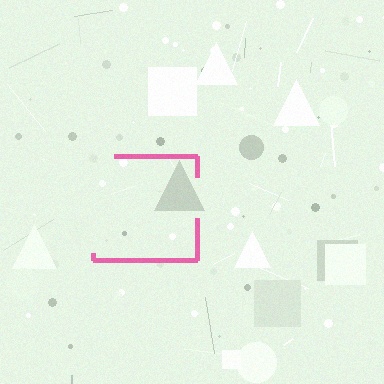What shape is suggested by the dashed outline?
The dashed outline suggests a square.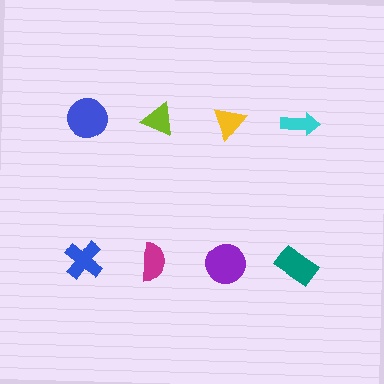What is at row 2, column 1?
A blue cross.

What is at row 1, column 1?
A blue circle.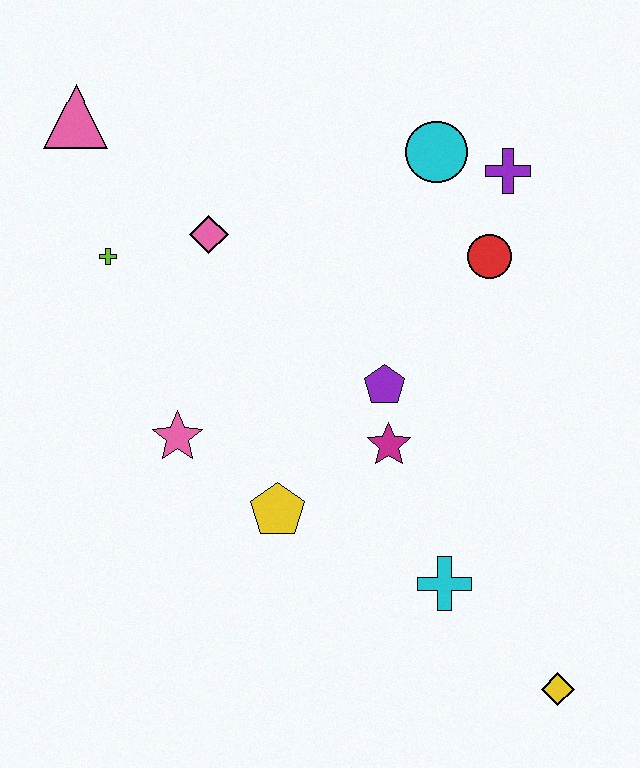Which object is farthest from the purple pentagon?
The pink triangle is farthest from the purple pentagon.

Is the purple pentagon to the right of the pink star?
Yes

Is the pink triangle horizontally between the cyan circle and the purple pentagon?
No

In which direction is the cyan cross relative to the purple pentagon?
The cyan cross is below the purple pentagon.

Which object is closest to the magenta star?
The purple pentagon is closest to the magenta star.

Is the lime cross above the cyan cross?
Yes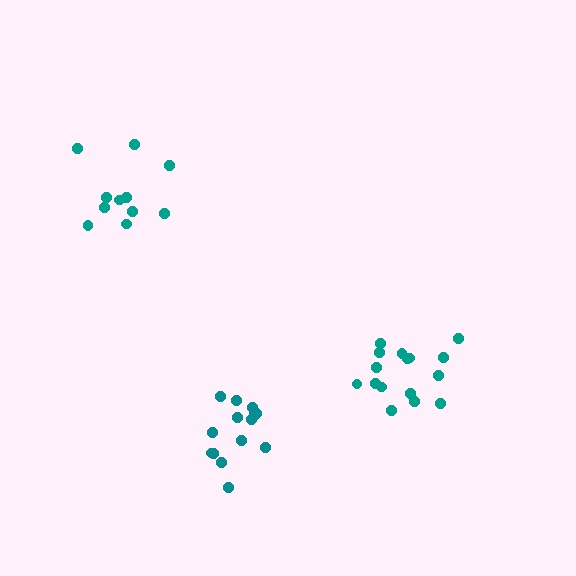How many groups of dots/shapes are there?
There are 3 groups.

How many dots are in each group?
Group 1: 11 dots, Group 2: 16 dots, Group 3: 15 dots (42 total).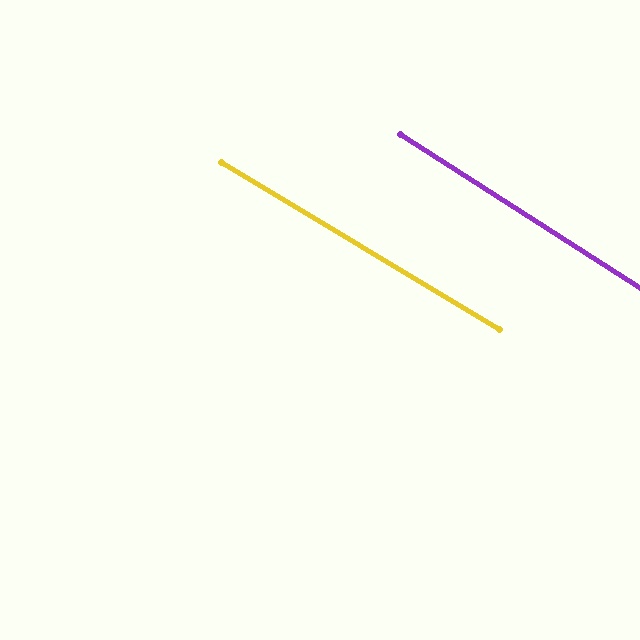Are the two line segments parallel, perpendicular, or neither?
Parallel — their directions differ by only 1.7°.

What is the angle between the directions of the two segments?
Approximately 2 degrees.